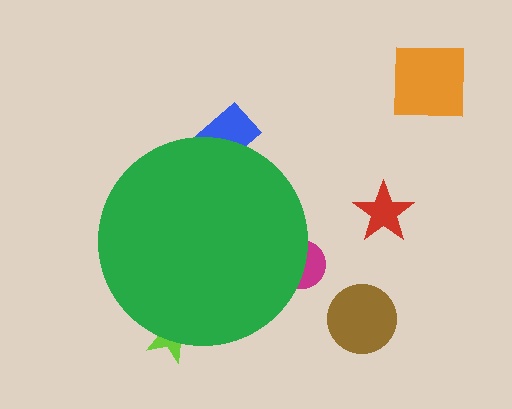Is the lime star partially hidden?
Yes, the lime star is partially hidden behind the green circle.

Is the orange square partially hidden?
No, the orange square is fully visible.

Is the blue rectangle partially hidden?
Yes, the blue rectangle is partially hidden behind the green circle.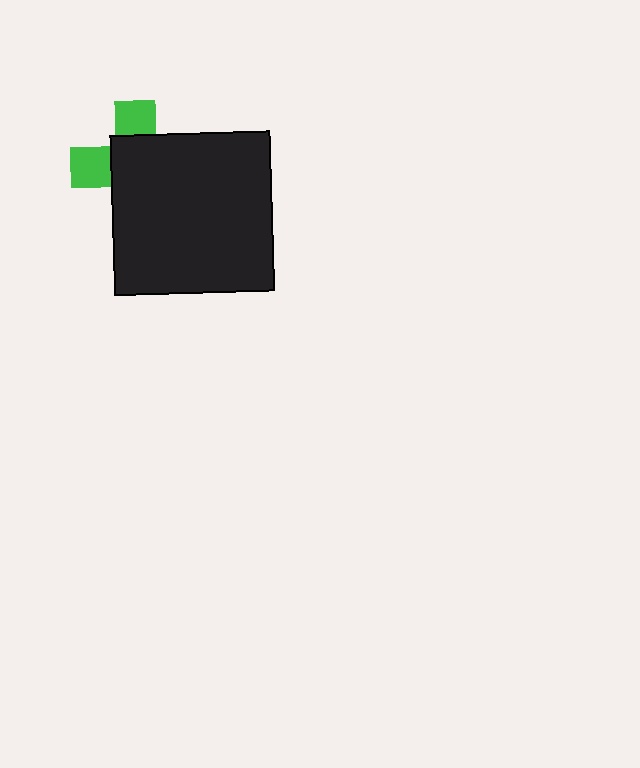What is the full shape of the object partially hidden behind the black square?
The partially hidden object is a green cross.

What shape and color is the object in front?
The object in front is a black square.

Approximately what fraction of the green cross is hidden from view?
Roughly 67% of the green cross is hidden behind the black square.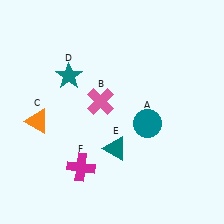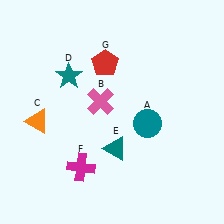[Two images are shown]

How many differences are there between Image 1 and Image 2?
There is 1 difference between the two images.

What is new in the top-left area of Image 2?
A red pentagon (G) was added in the top-left area of Image 2.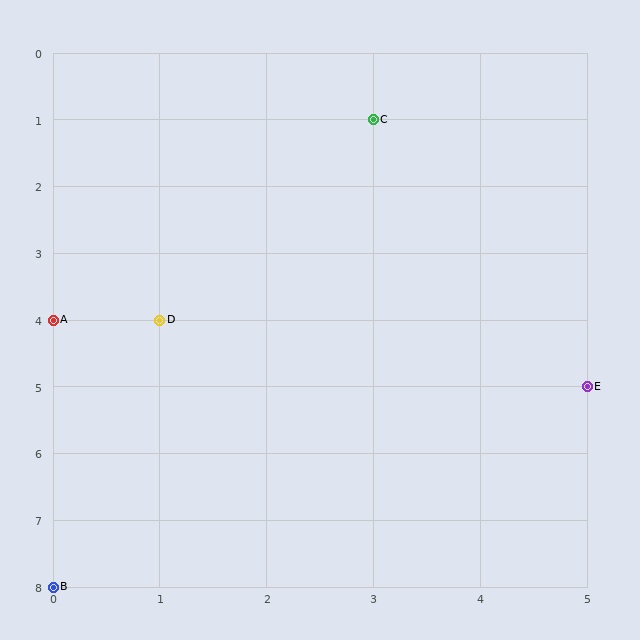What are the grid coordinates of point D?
Point D is at grid coordinates (1, 4).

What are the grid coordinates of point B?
Point B is at grid coordinates (0, 8).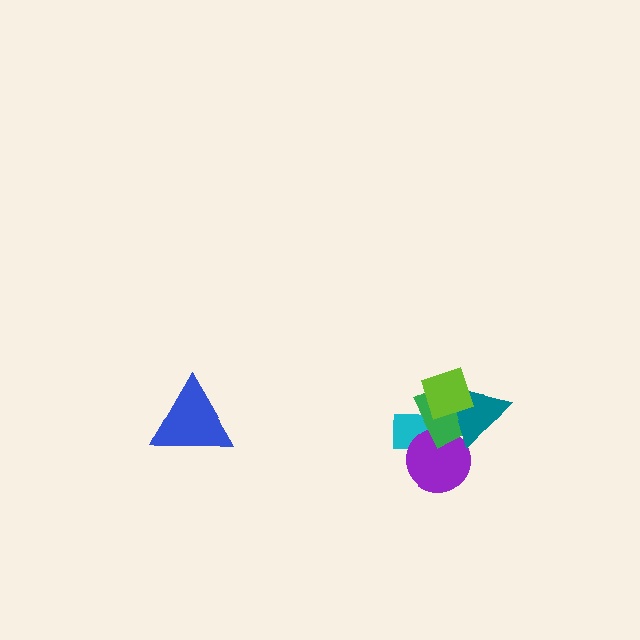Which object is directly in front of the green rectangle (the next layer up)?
The teal triangle is directly in front of the green rectangle.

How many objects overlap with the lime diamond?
3 objects overlap with the lime diamond.